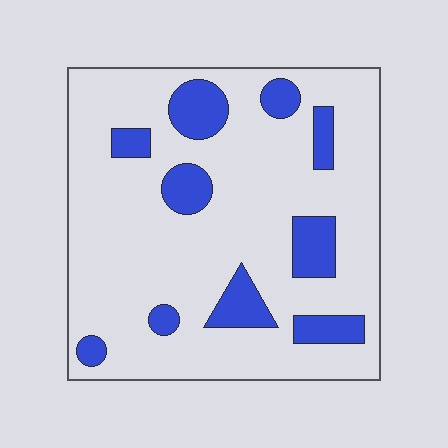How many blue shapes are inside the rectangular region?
10.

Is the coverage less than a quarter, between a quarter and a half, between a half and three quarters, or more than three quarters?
Less than a quarter.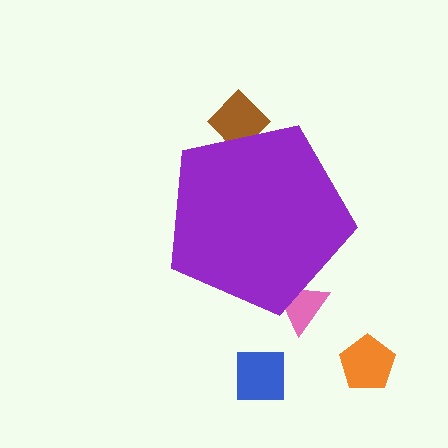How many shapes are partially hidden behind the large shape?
2 shapes are partially hidden.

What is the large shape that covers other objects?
A purple pentagon.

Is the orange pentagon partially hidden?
No, the orange pentagon is fully visible.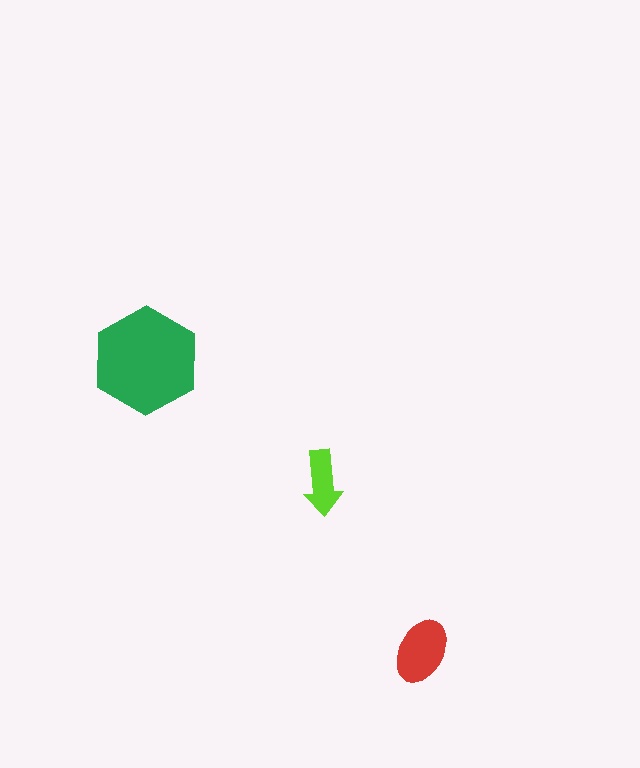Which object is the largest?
The green hexagon.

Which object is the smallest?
The lime arrow.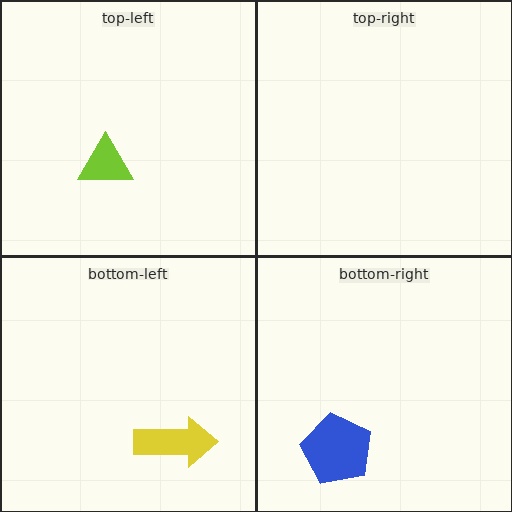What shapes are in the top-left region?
The lime triangle.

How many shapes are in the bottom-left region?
1.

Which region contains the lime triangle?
The top-left region.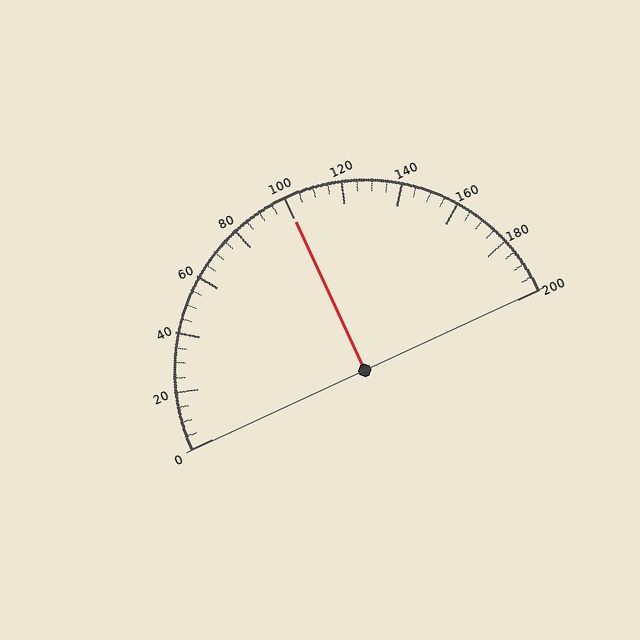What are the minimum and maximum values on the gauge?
The gauge ranges from 0 to 200.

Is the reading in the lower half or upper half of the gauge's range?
The reading is in the upper half of the range (0 to 200).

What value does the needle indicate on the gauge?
The needle indicates approximately 100.